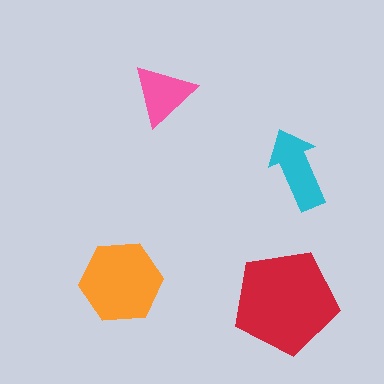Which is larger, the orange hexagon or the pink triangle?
The orange hexagon.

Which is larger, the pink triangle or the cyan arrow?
The cyan arrow.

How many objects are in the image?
There are 4 objects in the image.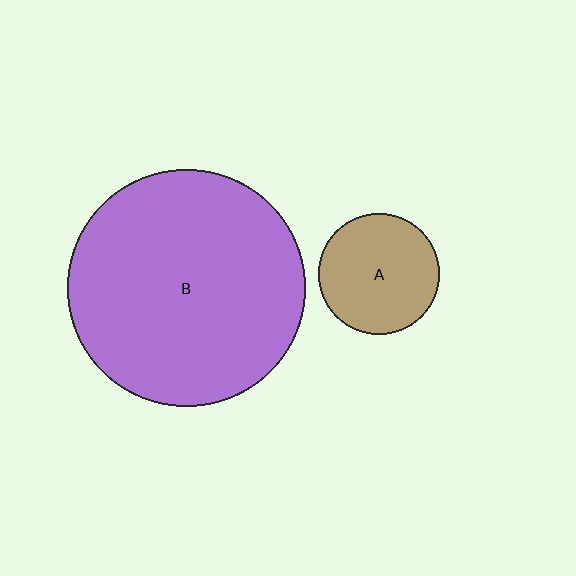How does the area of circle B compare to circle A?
Approximately 3.9 times.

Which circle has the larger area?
Circle B (purple).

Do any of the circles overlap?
No, none of the circles overlap.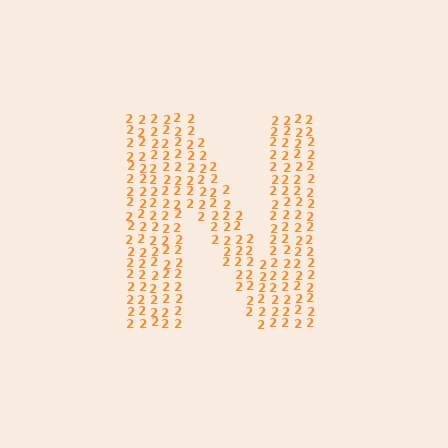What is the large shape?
The large shape is the letter N.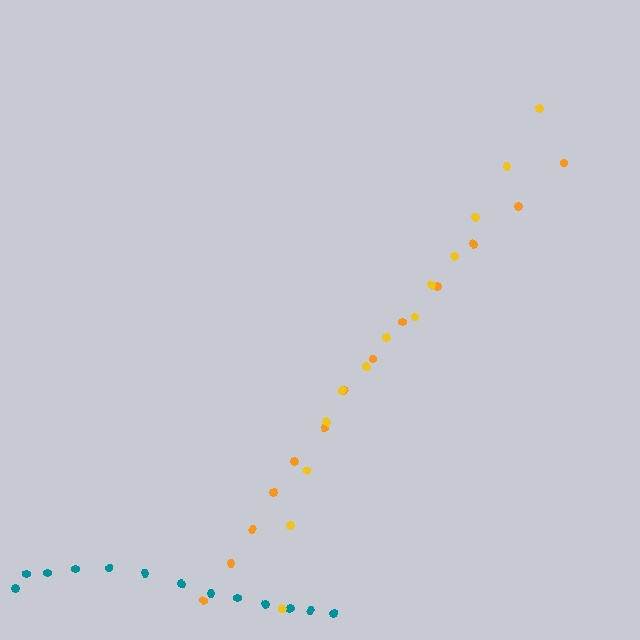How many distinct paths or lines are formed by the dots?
There are 3 distinct paths.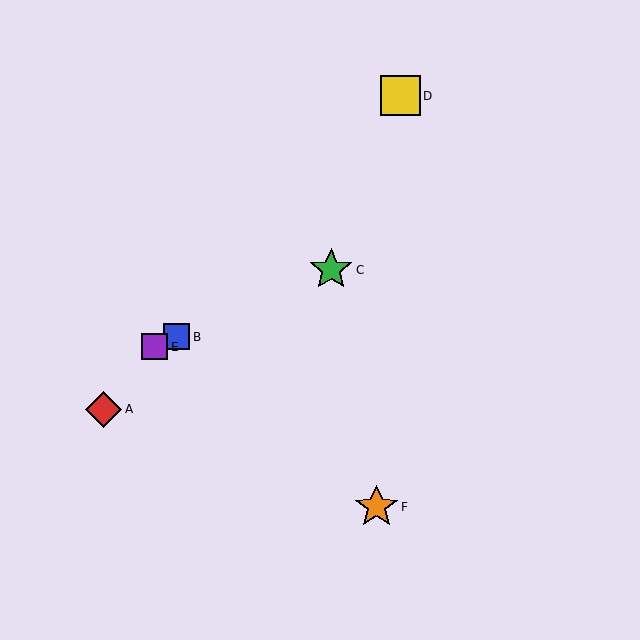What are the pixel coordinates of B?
Object B is at (177, 337).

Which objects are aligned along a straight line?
Objects B, C, E are aligned along a straight line.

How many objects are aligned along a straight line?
3 objects (B, C, E) are aligned along a straight line.